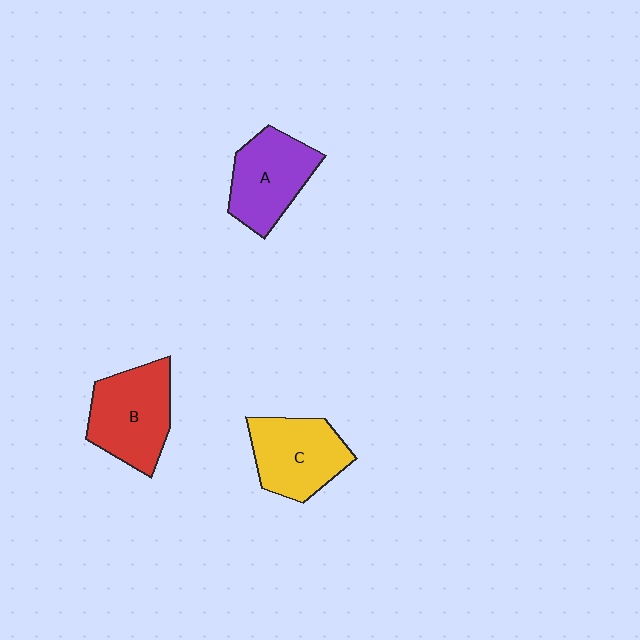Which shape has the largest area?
Shape B (red).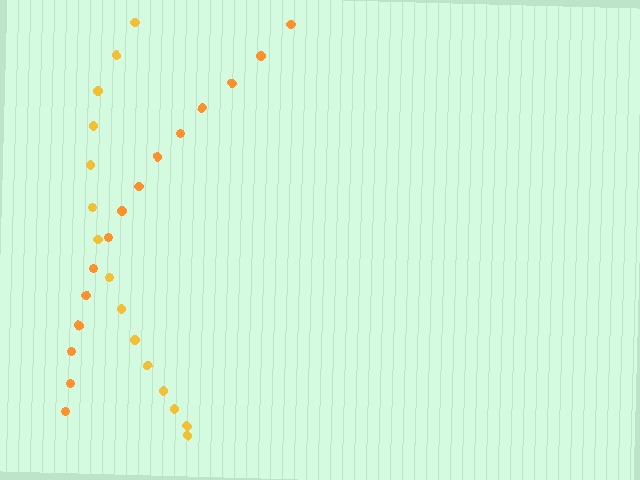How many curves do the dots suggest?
There are 2 distinct paths.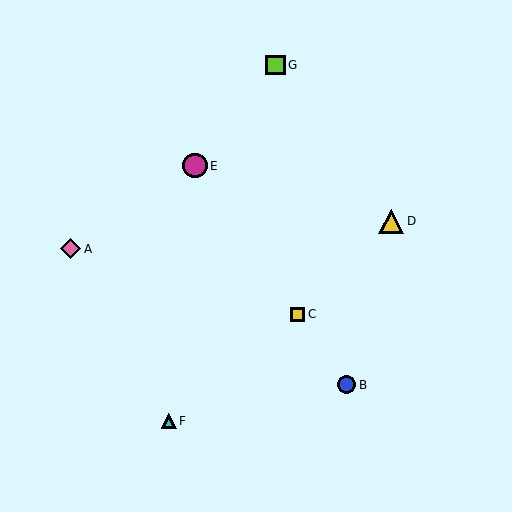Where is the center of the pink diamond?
The center of the pink diamond is at (71, 249).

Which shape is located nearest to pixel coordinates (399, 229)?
The yellow triangle (labeled D) at (391, 222) is nearest to that location.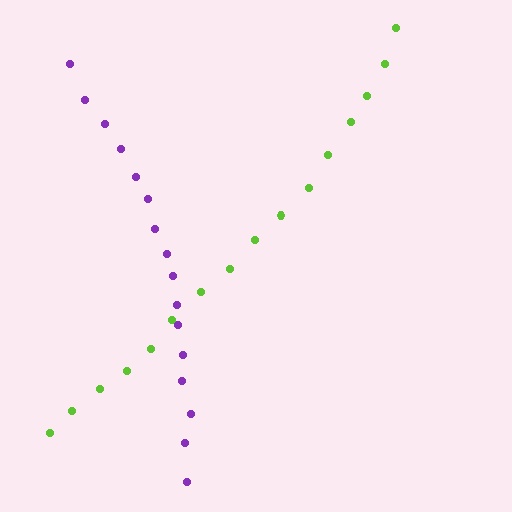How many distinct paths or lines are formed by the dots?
There are 2 distinct paths.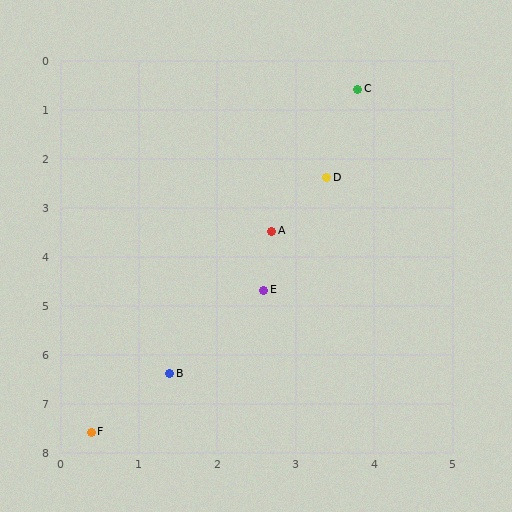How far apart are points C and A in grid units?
Points C and A are about 3.1 grid units apart.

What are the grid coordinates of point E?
Point E is at approximately (2.6, 4.7).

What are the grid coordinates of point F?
Point F is at approximately (0.4, 7.6).